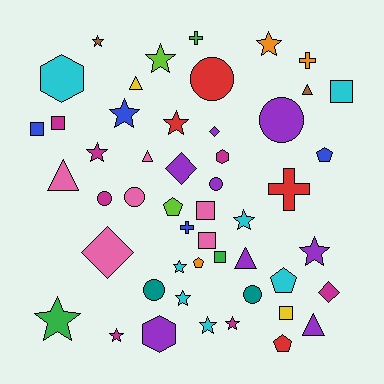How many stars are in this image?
There are 14 stars.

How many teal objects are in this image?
There are 2 teal objects.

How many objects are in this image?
There are 50 objects.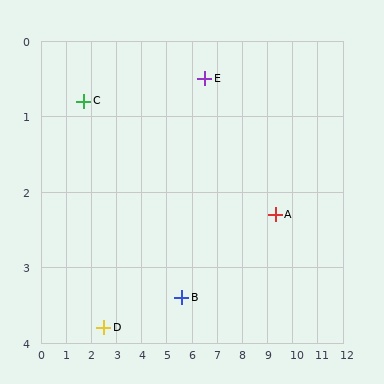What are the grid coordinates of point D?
Point D is at approximately (2.5, 3.8).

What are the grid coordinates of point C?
Point C is at approximately (1.7, 0.8).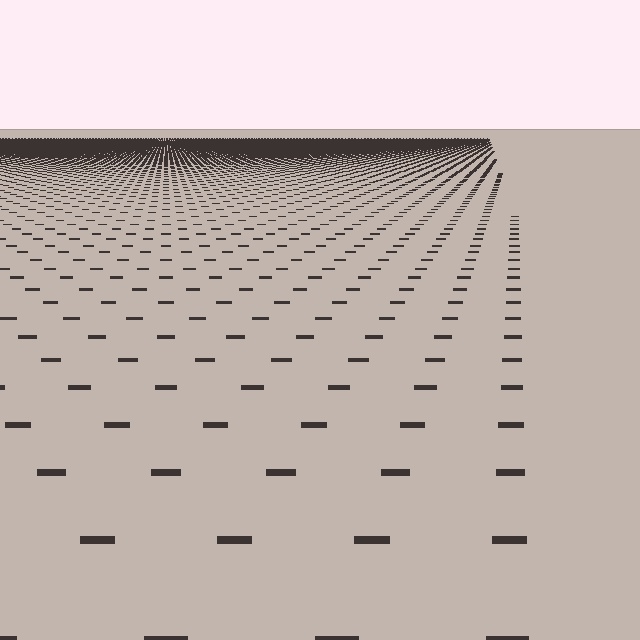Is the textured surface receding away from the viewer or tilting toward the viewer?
The surface is receding away from the viewer. Texture elements get smaller and denser toward the top.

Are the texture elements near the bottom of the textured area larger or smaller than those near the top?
Larger. Near the bottom, elements are closer to the viewer and appear at a bigger on-screen size.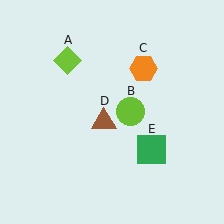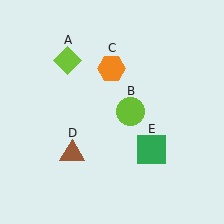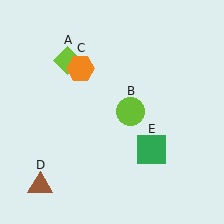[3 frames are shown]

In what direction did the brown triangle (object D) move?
The brown triangle (object D) moved down and to the left.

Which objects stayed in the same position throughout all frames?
Lime diamond (object A) and lime circle (object B) and green square (object E) remained stationary.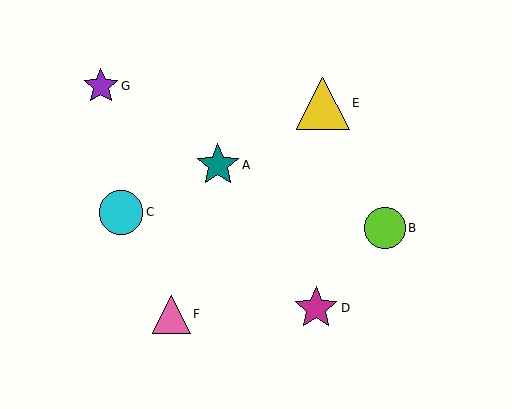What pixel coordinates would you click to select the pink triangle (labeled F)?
Click at (171, 314) to select the pink triangle F.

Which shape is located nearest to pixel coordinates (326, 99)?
The yellow triangle (labeled E) at (323, 103) is nearest to that location.